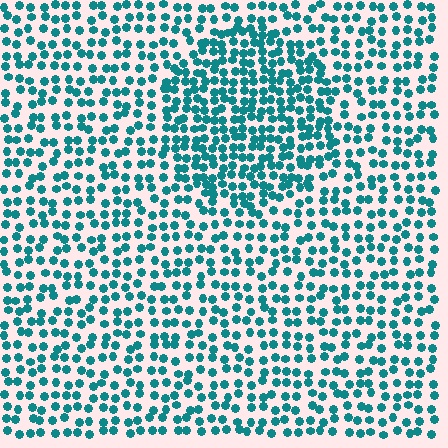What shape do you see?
I see a circle.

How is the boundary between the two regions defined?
The boundary is defined by a change in element density (approximately 1.6x ratio). All elements are the same color, size, and shape.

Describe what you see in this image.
The image contains small teal elements arranged at two different densities. A circle-shaped region is visible where the elements are more densely packed than the surrounding area.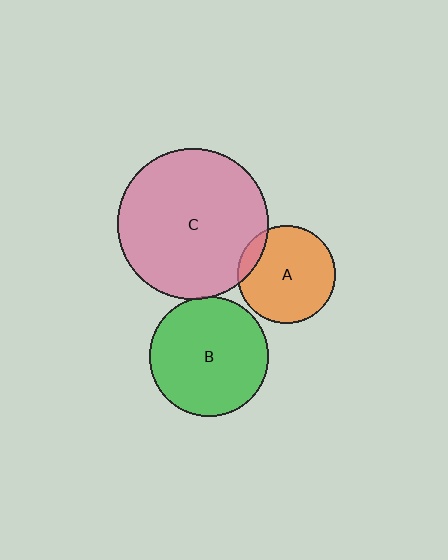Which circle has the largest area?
Circle C (pink).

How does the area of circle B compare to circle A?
Approximately 1.5 times.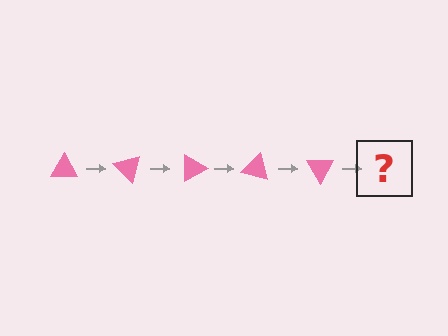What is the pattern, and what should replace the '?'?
The pattern is that the triangle rotates 45 degrees each step. The '?' should be a pink triangle rotated 225 degrees.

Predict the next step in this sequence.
The next step is a pink triangle rotated 225 degrees.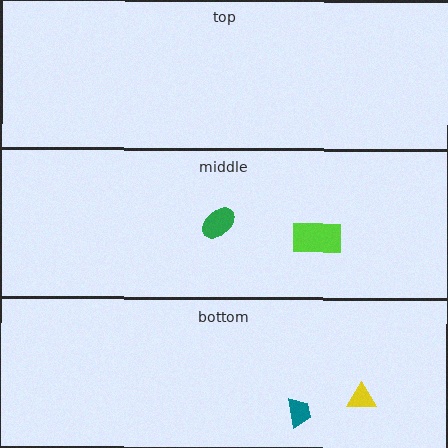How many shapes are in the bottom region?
2.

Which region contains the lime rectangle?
The middle region.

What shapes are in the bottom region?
The yellow triangle, the teal trapezoid.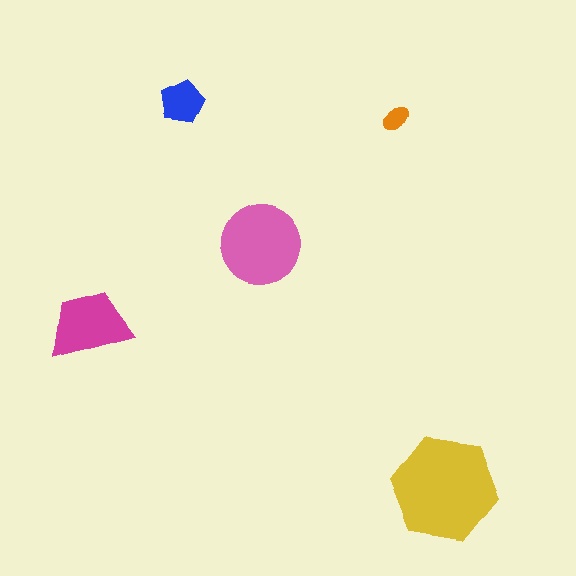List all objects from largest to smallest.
The yellow hexagon, the pink circle, the magenta trapezoid, the blue pentagon, the orange ellipse.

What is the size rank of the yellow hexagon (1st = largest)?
1st.